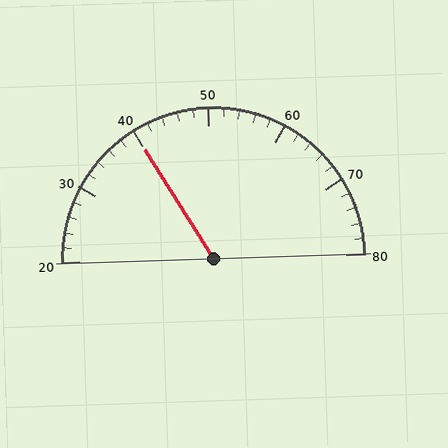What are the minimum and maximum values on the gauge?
The gauge ranges from 20 to 80.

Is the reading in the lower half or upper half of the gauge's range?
The reading is in the lower half of the range (20 to 80).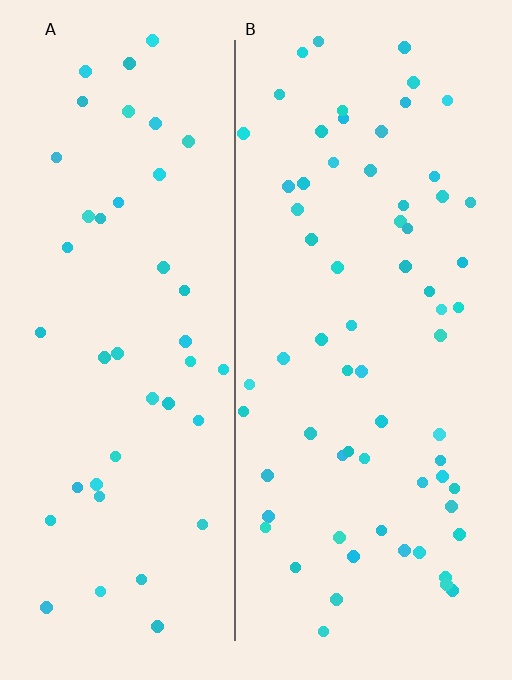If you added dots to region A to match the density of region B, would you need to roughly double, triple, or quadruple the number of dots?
Approximately double.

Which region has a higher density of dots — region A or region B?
B (the right).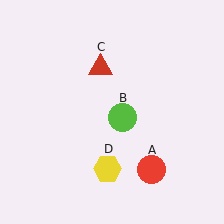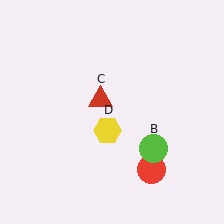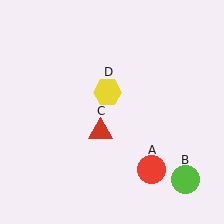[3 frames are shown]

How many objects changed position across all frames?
3 objects changed position: lime circle (object B), red triangle (object C), yellow hexagon (object D).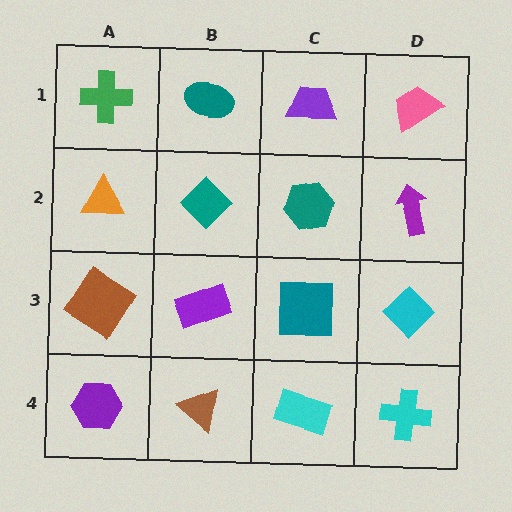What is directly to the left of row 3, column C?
A purple rectangle.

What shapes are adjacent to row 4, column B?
A purple rectangle (row 3, column B), a purple hexagon (row 4, column A), a cyan rectangle (row 4, column C).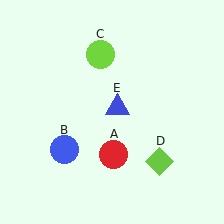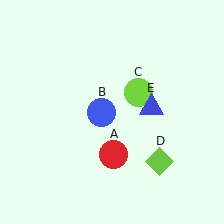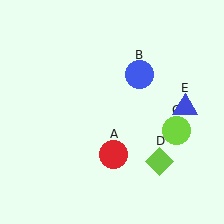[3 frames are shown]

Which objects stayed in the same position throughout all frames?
Red circle (object A) and lime diamond (object D) remained stationary.